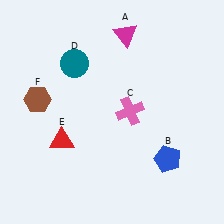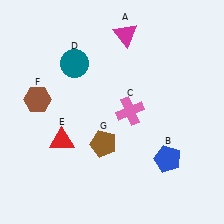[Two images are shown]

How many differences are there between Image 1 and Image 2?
There is 1 difference between the two images.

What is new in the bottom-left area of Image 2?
A brown pentagon (G) was added in the bottom-left area of Image 2.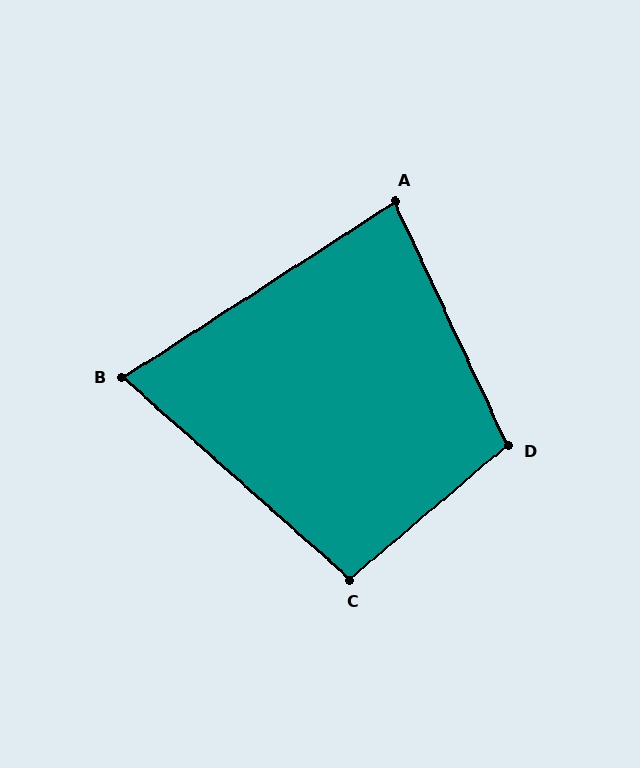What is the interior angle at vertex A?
Approximately 82 degrees (acute).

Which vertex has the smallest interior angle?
B, at approximately 75 degrees.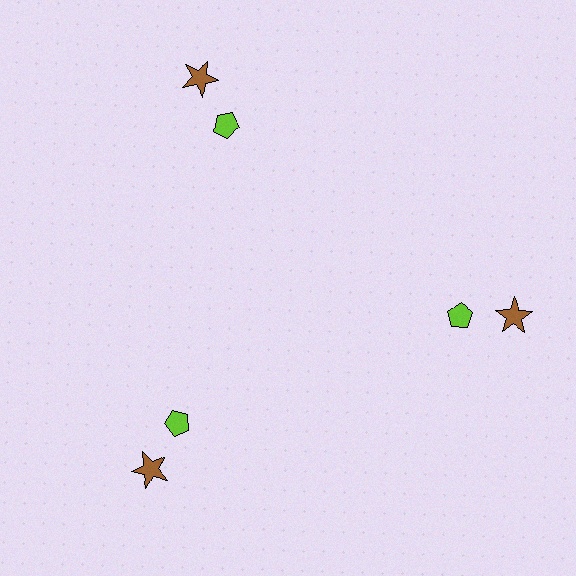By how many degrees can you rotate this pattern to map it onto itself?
The pattern maps onto itself every 120 degrees of rotation.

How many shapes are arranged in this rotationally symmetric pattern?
There are 6 shapes, arranged in 3 groups of 2.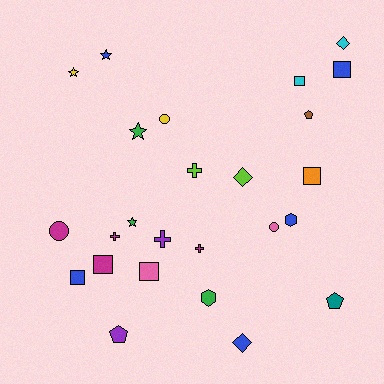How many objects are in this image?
There are 25 objects.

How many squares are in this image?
There are 6 squares.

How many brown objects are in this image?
There is 1 brown object.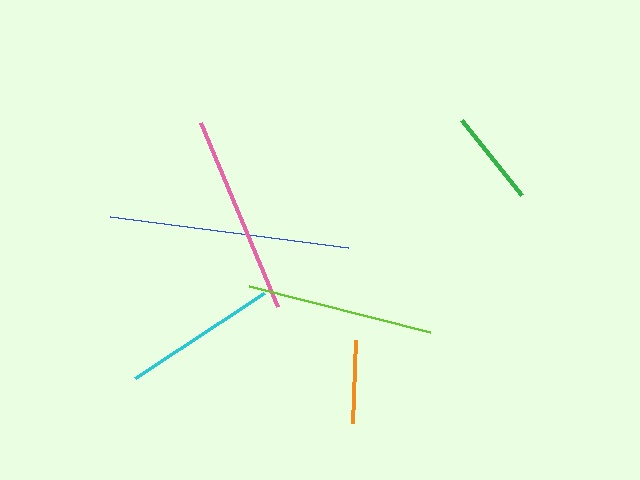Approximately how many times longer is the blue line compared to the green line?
The blue line is approximately 2.5 times the length of the green line.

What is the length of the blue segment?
The blue segment is approximately 240 pixels long.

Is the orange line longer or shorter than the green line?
The green line is longer than the orange line.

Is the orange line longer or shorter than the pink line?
The pink line is longer than the orange line.